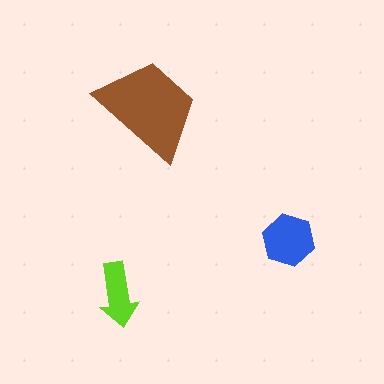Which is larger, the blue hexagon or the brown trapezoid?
The brown trapezoid.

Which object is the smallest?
The lime arrow.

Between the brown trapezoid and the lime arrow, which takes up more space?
The brown trapezoid.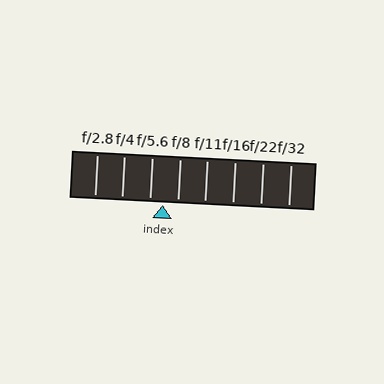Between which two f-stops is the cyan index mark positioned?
The index mark is between f/5.6 and f/8.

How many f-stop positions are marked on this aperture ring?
There are 8 f-stop positions marked.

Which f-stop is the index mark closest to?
The index mark is closest to f/5.6.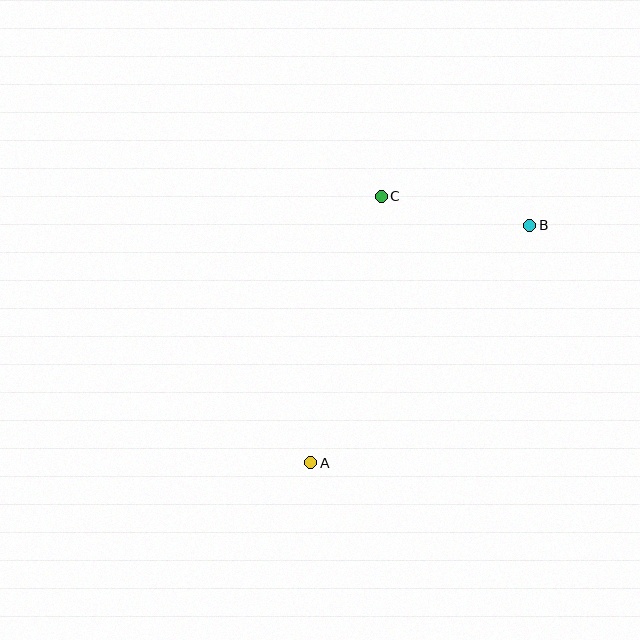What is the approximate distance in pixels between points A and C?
The distance between A and C is approximately 276 pixels.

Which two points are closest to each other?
Points B and C are closest to each other.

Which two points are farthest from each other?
Points A and B are farthest from each other.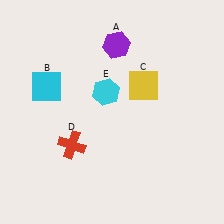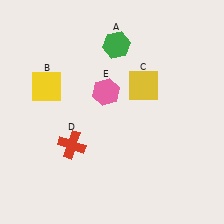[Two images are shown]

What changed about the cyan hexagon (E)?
In Image 1, E is cyan. In Image 2, it changed to pink.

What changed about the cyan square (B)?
In Image 1, B is cyan. In Image 2, it changed to yellow.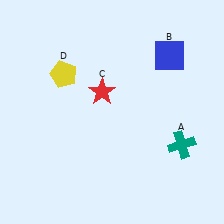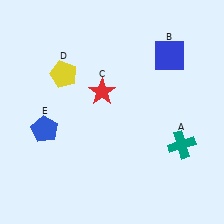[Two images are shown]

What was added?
A blue pentagon (E) was added in Image 2.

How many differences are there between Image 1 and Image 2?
There is 1 difference between the two images.